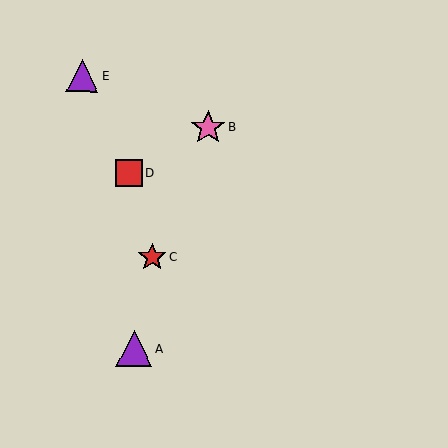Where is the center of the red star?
The center of the red star is at (152, 257).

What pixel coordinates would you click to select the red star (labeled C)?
Click at (152, 257) to select the red star C.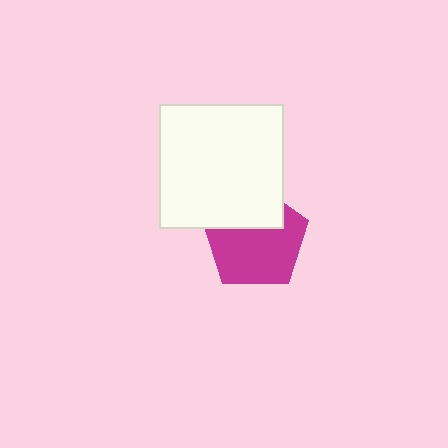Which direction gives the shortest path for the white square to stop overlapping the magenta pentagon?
Moving up gives the shortest separation.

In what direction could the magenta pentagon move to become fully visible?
The magenta pentagon could move down. That would shift it out from behind the white square entirely.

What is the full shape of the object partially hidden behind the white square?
The partially hidden object is a magenta pentagon.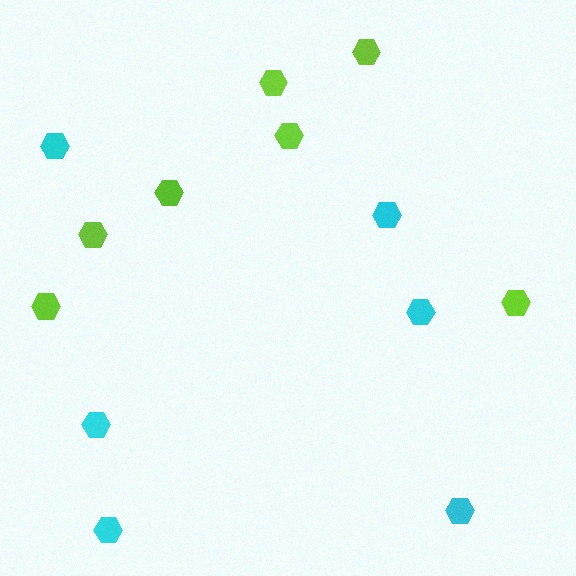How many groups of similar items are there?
There are 2 groups: one group of cyan hexagons (6) and one group of lime hexagons (7).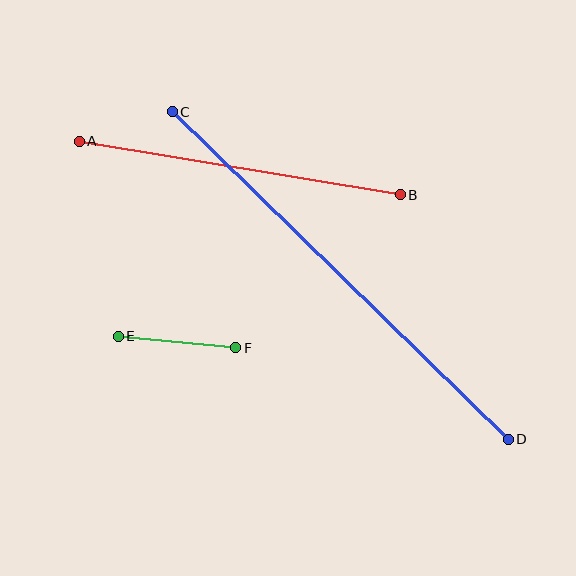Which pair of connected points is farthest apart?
Points C and D are farthest apart.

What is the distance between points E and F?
The distance is approximately 118 pixels.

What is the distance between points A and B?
The distance is approximately 325 pixels.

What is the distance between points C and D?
The distance is approximately 469 pixels.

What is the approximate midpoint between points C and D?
The midpoint is at approximately (340, 276) pixels.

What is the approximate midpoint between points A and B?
The midpoint is at approximately (240, 168) pixels.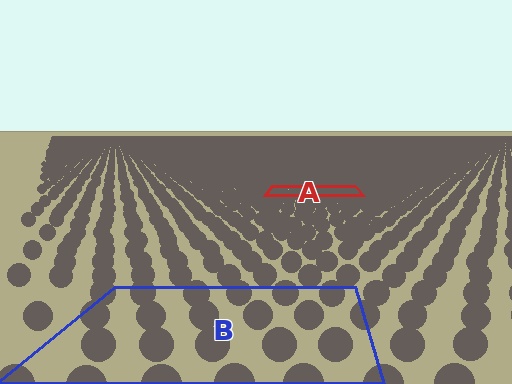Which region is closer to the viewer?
Region B is closer. The texture elements there are larger and more spread out.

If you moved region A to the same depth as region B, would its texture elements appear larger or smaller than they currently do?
They would appear larger. At a closer depth, the same texture elements are projected at a bigger on-screen size.